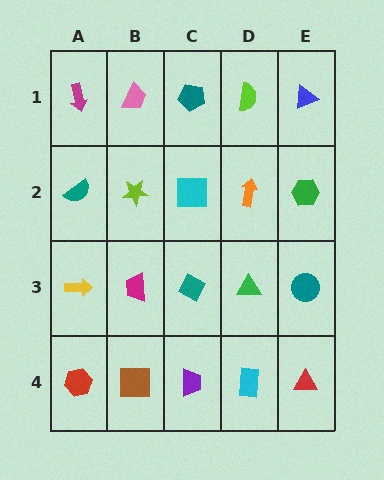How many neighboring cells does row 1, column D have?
3.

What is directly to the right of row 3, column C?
A green triangle.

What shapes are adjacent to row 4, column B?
A magenta trapezoid (row 3, column B), a red hexagon (row 4, column A), a purple trapezoid (row 4, column C).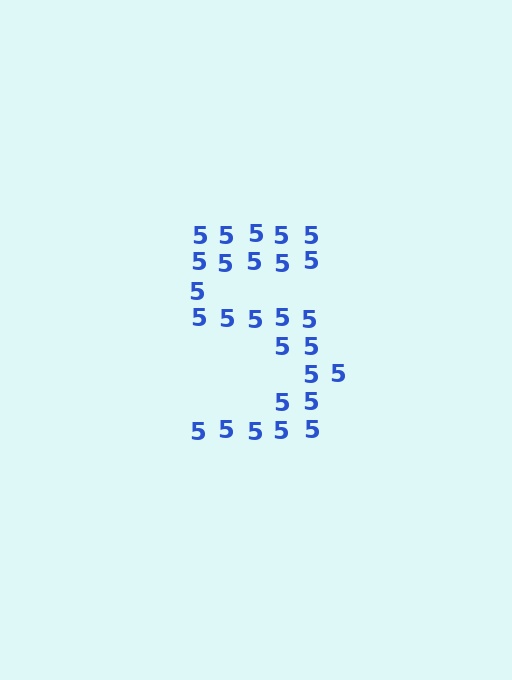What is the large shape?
The large shape is the digit 5.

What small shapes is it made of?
It is made of small digit 5's.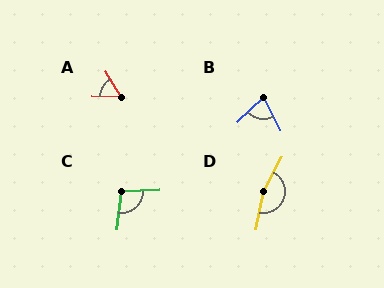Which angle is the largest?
D, at approximately 163 degrees.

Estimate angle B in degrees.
Approximately 72 degrees.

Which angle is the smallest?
A, at approximately 58 degrees.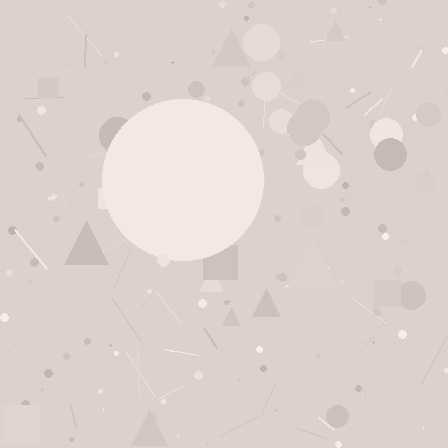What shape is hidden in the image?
A circle is hidden in the image.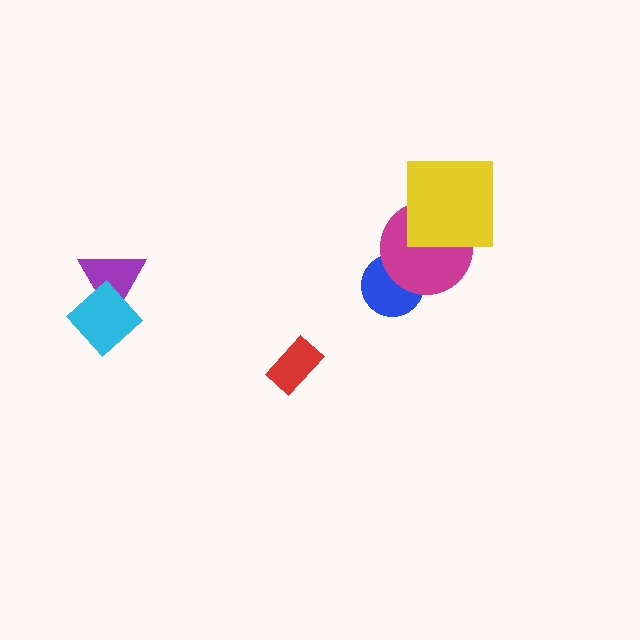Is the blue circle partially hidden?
Yes, it is partially covered by another shape.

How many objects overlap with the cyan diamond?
1 object overlaps with the cyan diamond.